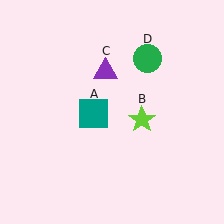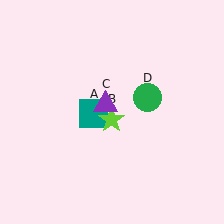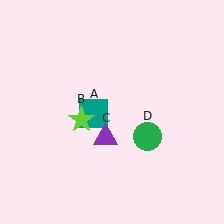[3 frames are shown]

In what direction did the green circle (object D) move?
The green circle (object D) moved down.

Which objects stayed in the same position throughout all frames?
Teal square (object A) remained stationary.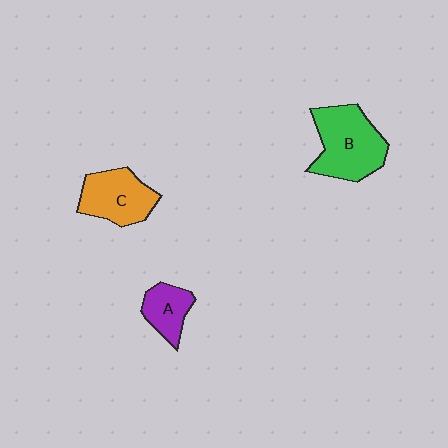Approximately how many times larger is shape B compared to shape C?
Approximately 1.3 times.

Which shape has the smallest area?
Shape A (purple).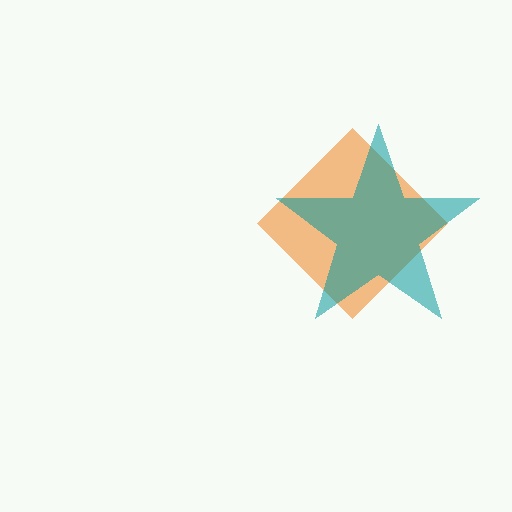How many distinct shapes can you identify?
There are 2 distinct shapes: an orange diamond, a teal star.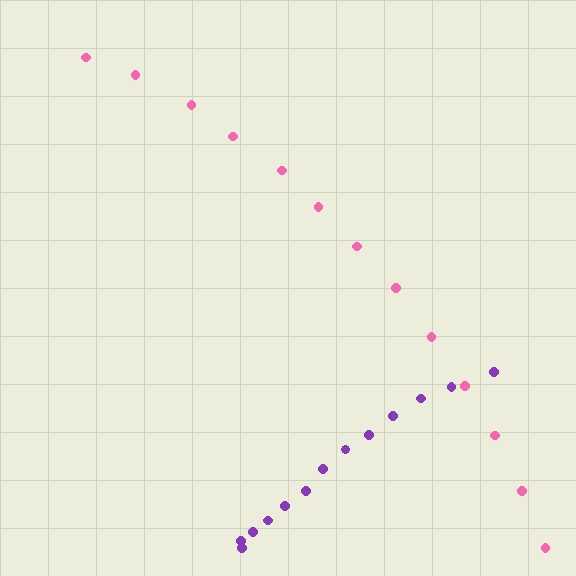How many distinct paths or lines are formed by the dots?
There are 2 distinct paths.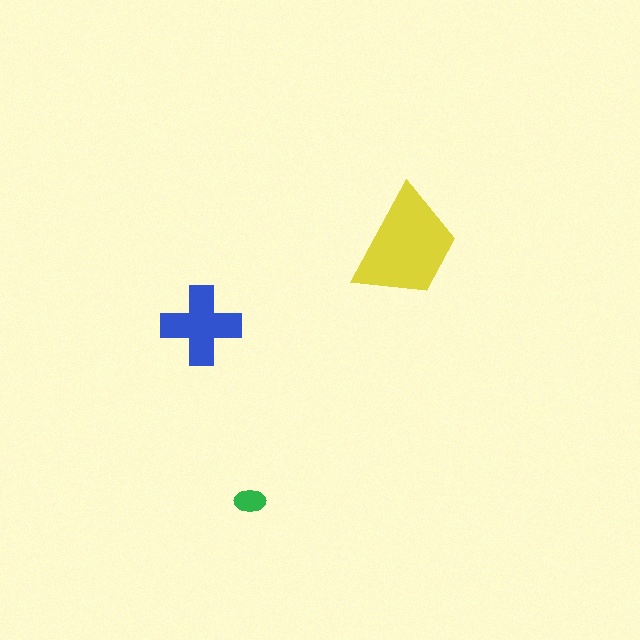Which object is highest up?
The yellow trapezoid is topmost.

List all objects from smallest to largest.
The green ellipse, the blue cross, the yellow trapezoid.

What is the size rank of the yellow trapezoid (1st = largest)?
1st.